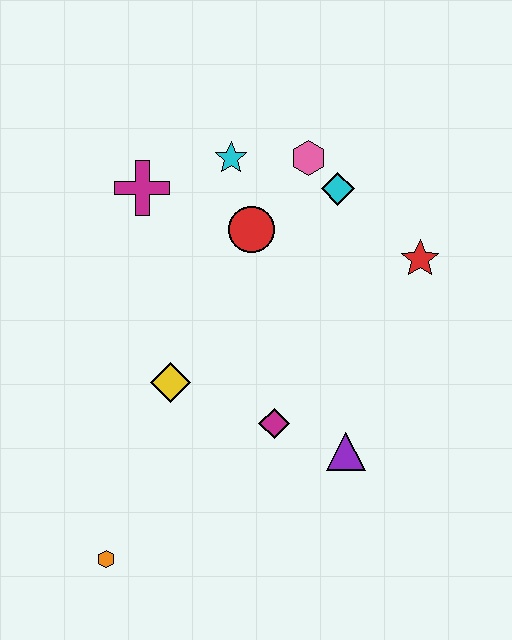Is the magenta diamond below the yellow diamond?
Yes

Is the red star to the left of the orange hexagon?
No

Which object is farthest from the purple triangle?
The magenta cross is farthest from the purple triangle.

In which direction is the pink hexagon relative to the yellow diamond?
The pink hexagon is above the yellow diamond.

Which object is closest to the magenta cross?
The cyan star is closest to the magenta cross.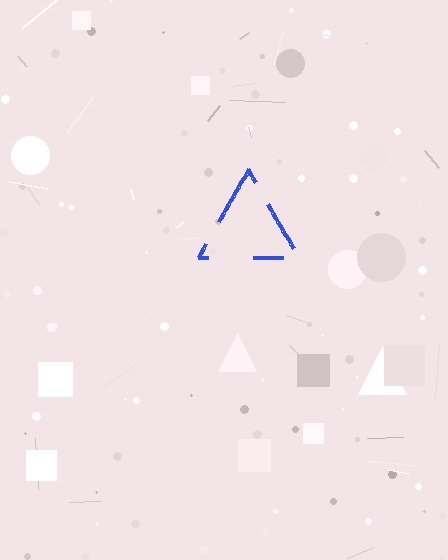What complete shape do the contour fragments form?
The contour fragments form a triangle.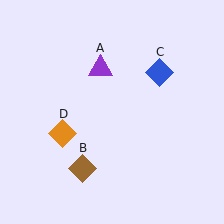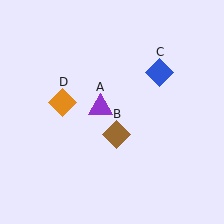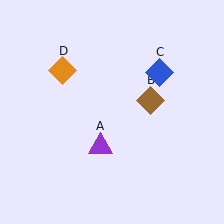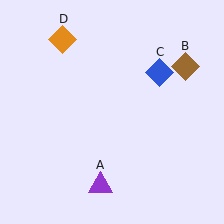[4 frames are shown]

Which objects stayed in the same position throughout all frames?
Blue diamond (object C) remained stationary.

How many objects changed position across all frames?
3 objects changed position: purple triangle (object A), brown diamond (object B), orange diamond (object D).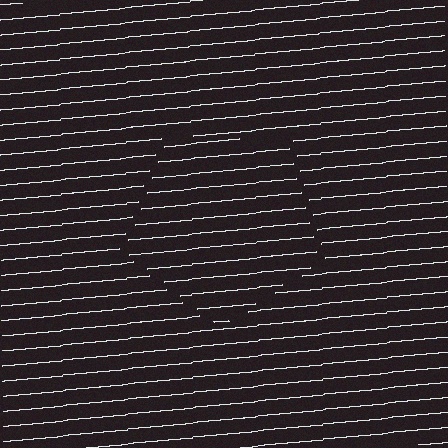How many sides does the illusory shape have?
5 sides — the line-ends trace a pentagon.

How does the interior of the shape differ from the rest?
The interior of the shape contains the same grating, shifted by half a period — the contour is defined by the phase discontinuity where line-ends from the inner and outer gratings abut.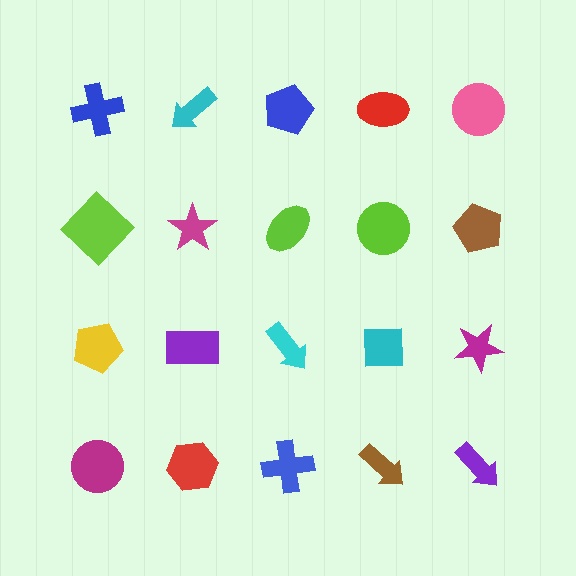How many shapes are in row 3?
5 shapes.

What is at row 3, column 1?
A yellow pentagon.